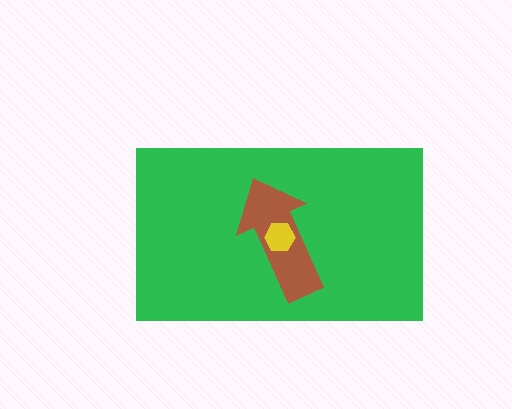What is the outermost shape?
The green rectangle.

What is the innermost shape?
The yellow hexagon.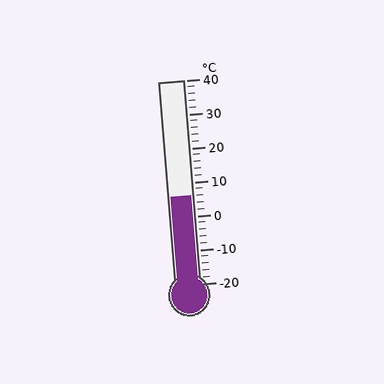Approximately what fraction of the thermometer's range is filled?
The thermometer is filled to approximately 45% of its range.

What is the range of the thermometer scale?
The thermometer scale ranges from -20°C to 40°C.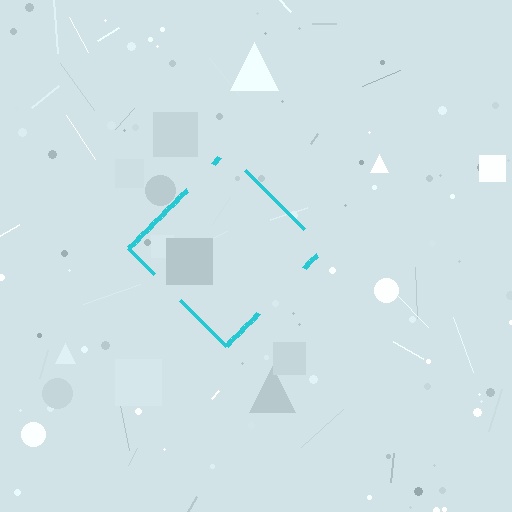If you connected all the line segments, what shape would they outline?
They would outline a diamond.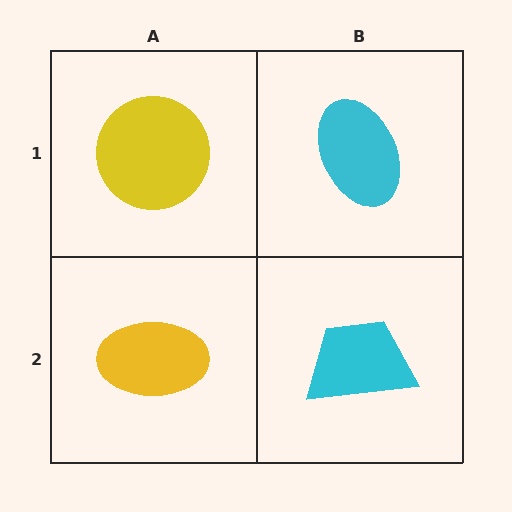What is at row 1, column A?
A yellow circle.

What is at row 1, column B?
A cyan ellipse.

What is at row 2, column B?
A cyan trapezoid.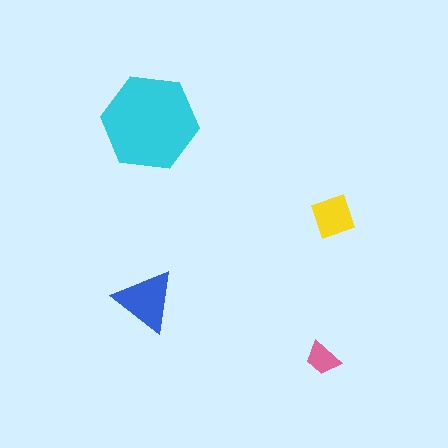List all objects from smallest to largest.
The pink trapezoid, the yellow square, the blue triangle, the cyan hexagon.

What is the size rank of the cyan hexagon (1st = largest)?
1st.